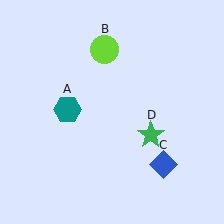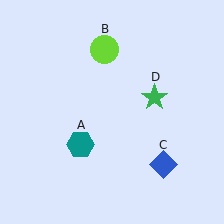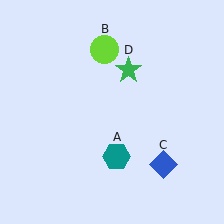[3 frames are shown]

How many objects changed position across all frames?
2 objects changed position: teal hexagon (object A), green star (object D).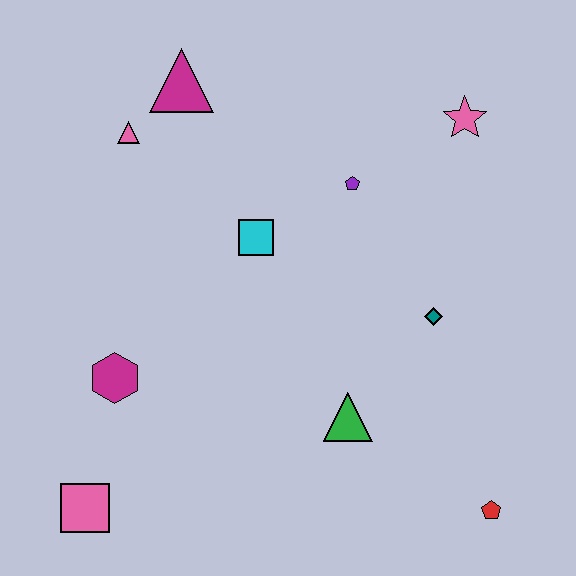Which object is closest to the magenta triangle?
The pink triangle is closest to the magenta triangle.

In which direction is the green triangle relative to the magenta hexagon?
The green triangle is to the right of the magenta hexagon.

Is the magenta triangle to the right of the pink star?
No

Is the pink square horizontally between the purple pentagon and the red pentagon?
No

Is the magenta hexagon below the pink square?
No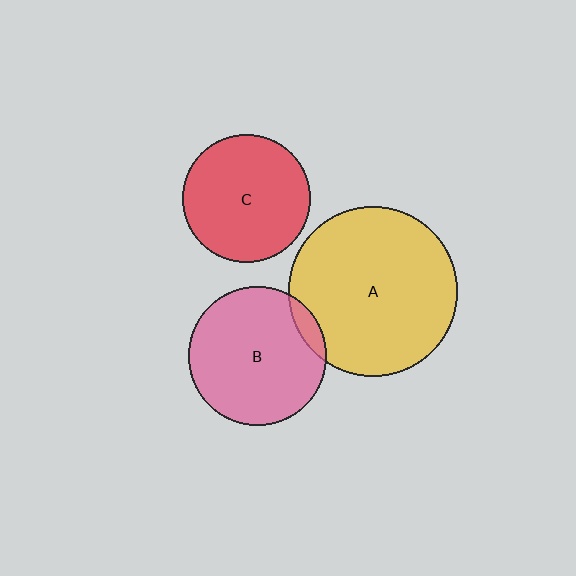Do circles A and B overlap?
Yes.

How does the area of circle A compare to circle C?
Approximately 1.8 times.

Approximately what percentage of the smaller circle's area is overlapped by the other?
Approximately 10%.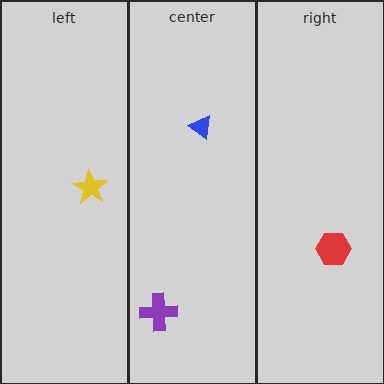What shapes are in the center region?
The purple cross, the blue triangle.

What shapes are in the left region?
The yellow star.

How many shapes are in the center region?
2.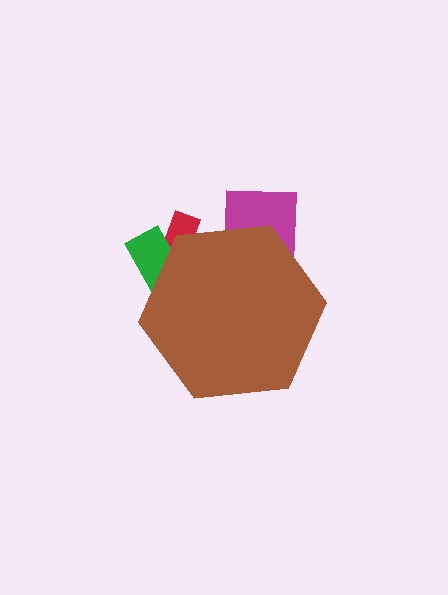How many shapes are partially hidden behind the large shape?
3 shapes are partially hidden.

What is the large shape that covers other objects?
A brown hexagon.